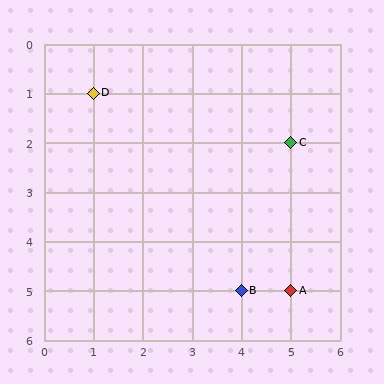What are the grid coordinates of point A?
Point A is at grid coordinates (5, 5).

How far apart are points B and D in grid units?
Points B and D are 3 columns and 4 rows apart (about 5.0 grid units diagonally).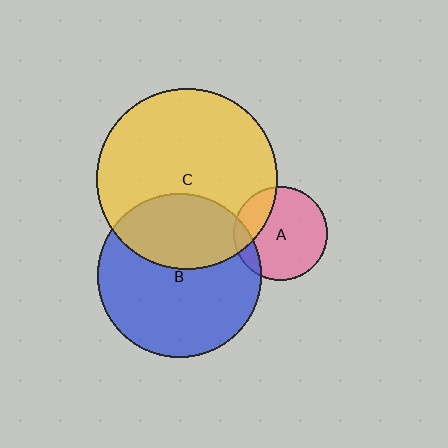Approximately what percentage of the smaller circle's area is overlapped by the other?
Approximately 35%.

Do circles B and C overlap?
Yes.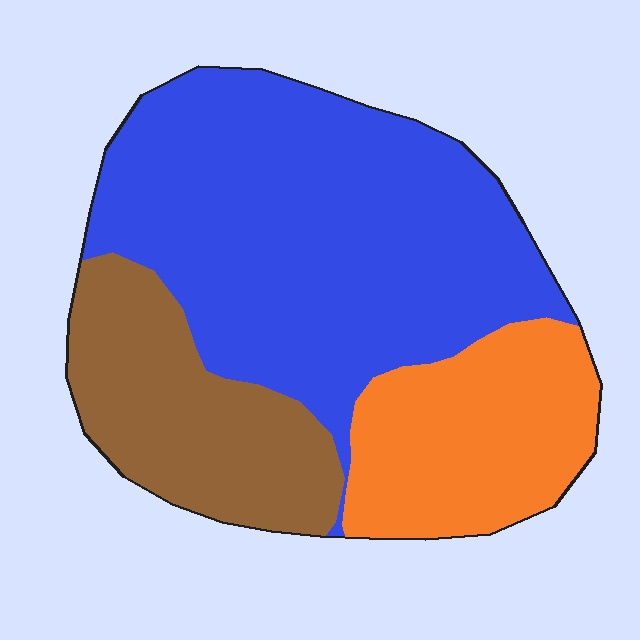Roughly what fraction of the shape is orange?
Orange takes up between a sixth and a third of the shape.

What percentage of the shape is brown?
Brown takes up about one quarter (1/4) of the shape.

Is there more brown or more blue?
Blue.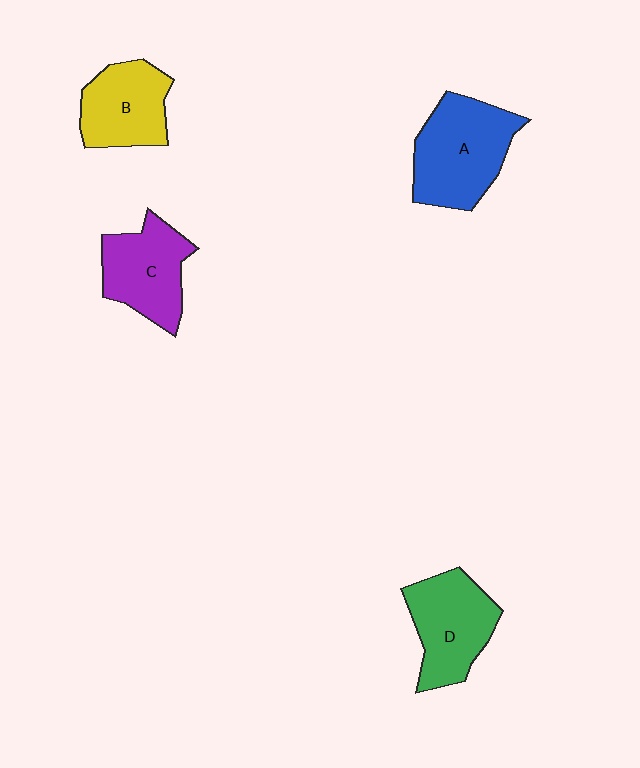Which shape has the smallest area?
Shape B (yellow).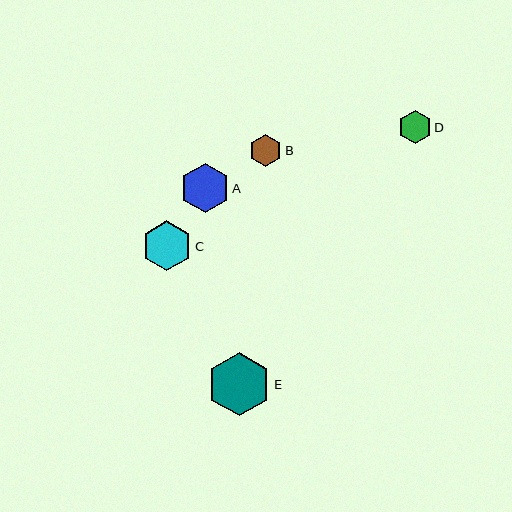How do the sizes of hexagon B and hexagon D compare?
Hexagon B and hexagon D are approximately the same size.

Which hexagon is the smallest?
Hexagon D is the smallest with a size of approximately 33 pixels.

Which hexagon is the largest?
Hexagon E is the largest with a size of approximately 63 pixels.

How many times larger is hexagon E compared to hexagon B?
Hexagon E is approximately 1.9 times the size of hexagon B.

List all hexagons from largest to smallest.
From largest to smallest: E, C, A, B, D.